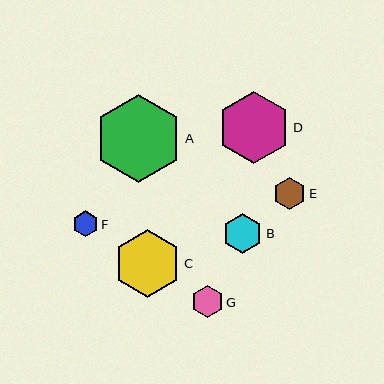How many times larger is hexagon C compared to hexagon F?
Hexagon C is approximately 2.6 times the size of hexagon F.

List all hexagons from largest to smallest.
From largest to smallest: A, D, C, B, G, E, F.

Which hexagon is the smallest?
Hexagon F is the smallest with a size of approximately 26 pixels.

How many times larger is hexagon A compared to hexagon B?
Hexagon A is approximately 2.2 times the size of hexagon B.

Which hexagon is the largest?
Hexagon A is the largest with a size of approximately 87 pixels.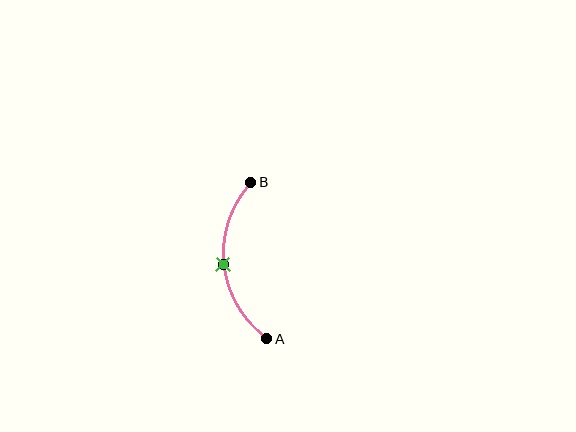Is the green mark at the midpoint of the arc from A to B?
Yes. The green mark lies on the arc at equal arc-length from both A and B — it is the arc midpoint.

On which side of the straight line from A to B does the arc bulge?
The arc bulges to the left of the straight line connecting A and B.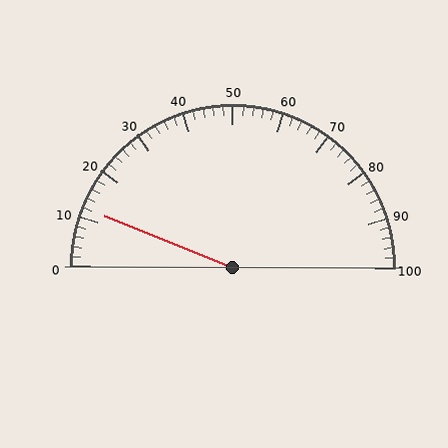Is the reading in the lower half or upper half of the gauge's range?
The reading is in the lower half of the range (0 to 100).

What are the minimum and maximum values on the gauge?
The gauge ranges from 0 to 100.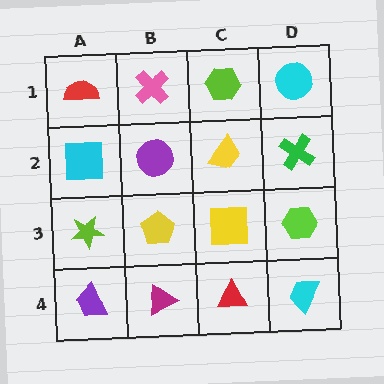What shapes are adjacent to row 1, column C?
A yellow trapezoid (row 2, column C), a pink cross (row 1, column B), a cyan circle (row 1, column D).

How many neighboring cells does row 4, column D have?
2.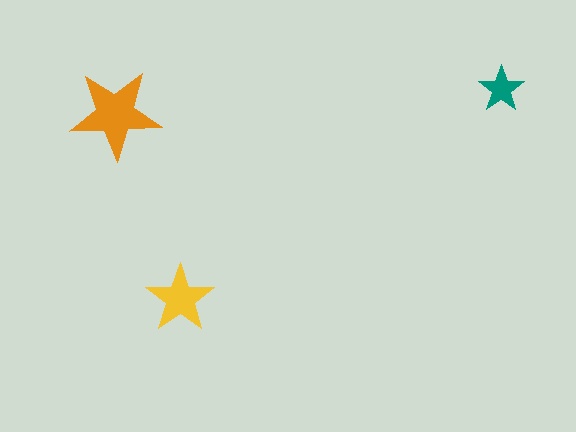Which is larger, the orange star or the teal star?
The orange one.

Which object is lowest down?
The yellow star is bottommost.